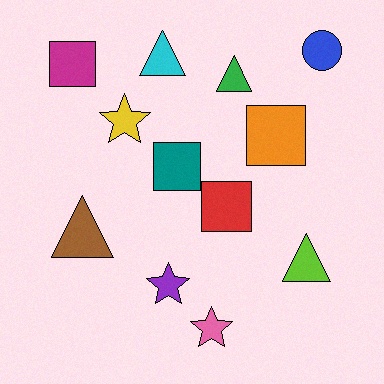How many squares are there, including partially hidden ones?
There are 4 squares.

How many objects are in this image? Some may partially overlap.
There are 12 objects.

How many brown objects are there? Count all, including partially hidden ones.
There is 1 brown object.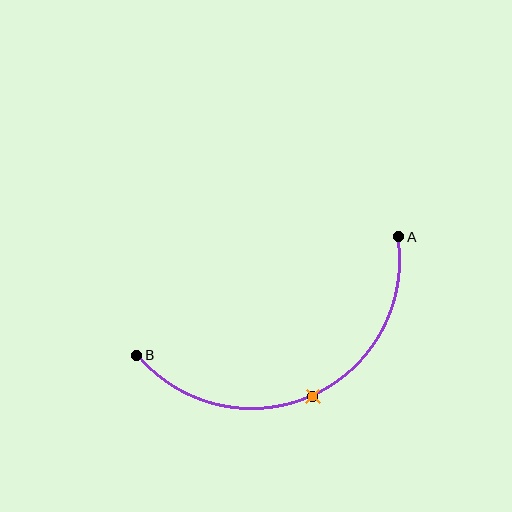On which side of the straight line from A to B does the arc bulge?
The arc bulges below the straight line connecting A and B.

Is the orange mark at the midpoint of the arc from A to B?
Yes. The orange mark lies on the arc at equal arc-length from both A and B — it is the arc midpoint.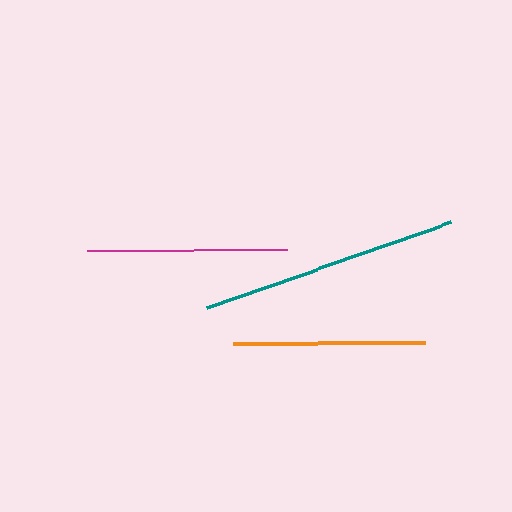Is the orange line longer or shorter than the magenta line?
The magenta line is longer than the orange line.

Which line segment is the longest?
The teal line is the longest at approximately 259 pixels.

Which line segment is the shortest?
The orange line is the shortest at approximately 192 pixels.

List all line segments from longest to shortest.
From longest to shortest: teal, magenta, orange.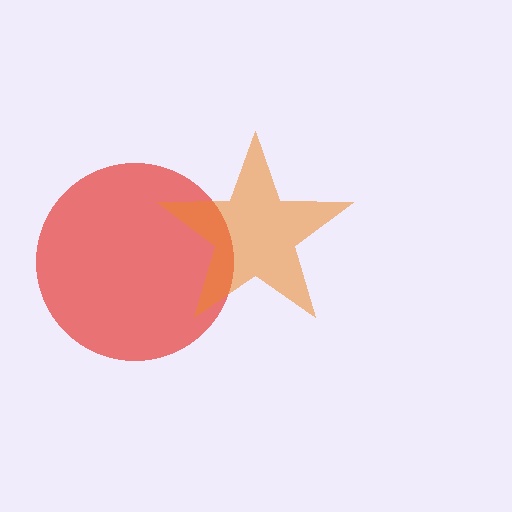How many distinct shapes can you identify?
There are 2 distinct shapes: a red circle, an orange star.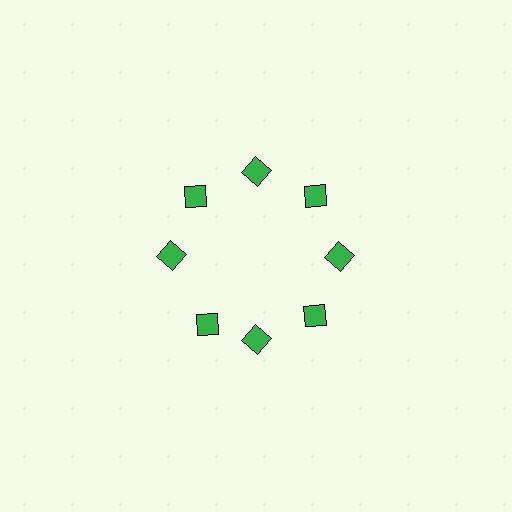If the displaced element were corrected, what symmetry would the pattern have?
It would have 8-fold rotational symmetry — the pattern would map onto itself every 45 degrees.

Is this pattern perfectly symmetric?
No. The 8 green diamonds are arranged in a ring, but one element near the 8 o'clock position is rotated out of alignment along the ring, breaking the 8-fold rotational symmetry.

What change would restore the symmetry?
The symmetry would be restored by rotating it back into even spacing with its neighbors so that all 8 diamonds sit at equal angles and equal distance from the center.